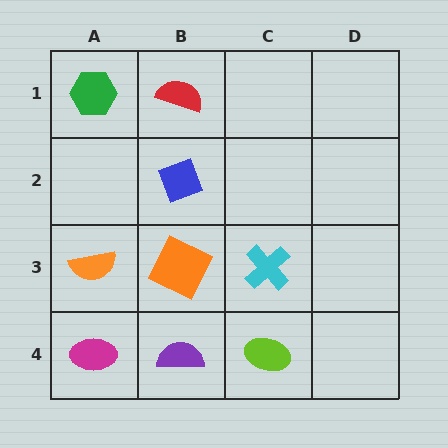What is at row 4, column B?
A purple semicircle.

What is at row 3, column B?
An orange square.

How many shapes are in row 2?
1 shape.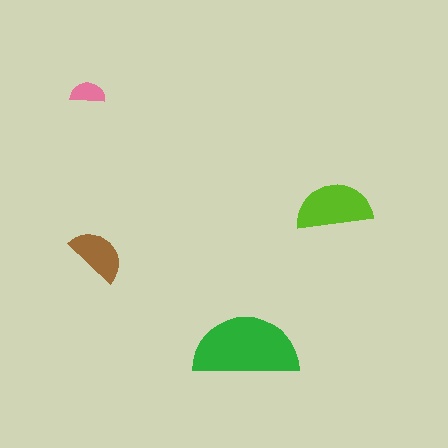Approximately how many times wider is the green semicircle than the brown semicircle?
About 2 times wider.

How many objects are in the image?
There are 4 objects in the image.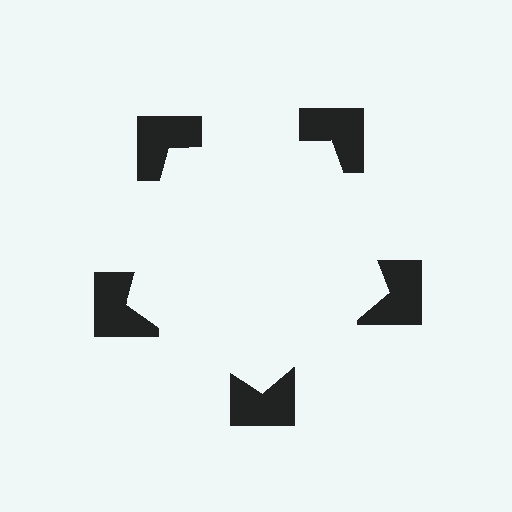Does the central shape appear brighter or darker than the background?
It typically appears slightly brighter than the background, even though no actual brightness change is drawn.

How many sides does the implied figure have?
5 sides.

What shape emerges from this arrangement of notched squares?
An illusory pentagon — its edges are inferred from the aligned wedge cuts in the notched squares, not physically drawn.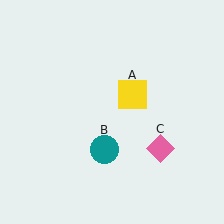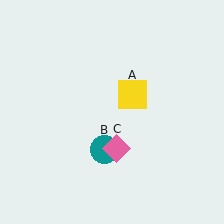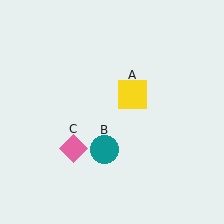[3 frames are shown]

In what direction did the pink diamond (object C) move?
The pink diamond (object C) moved left.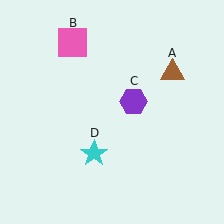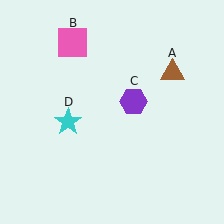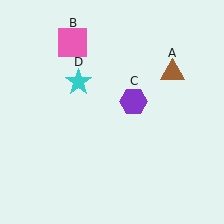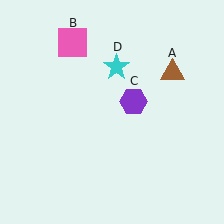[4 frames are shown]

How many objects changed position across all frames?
1 object changed position: cyan star (object D).